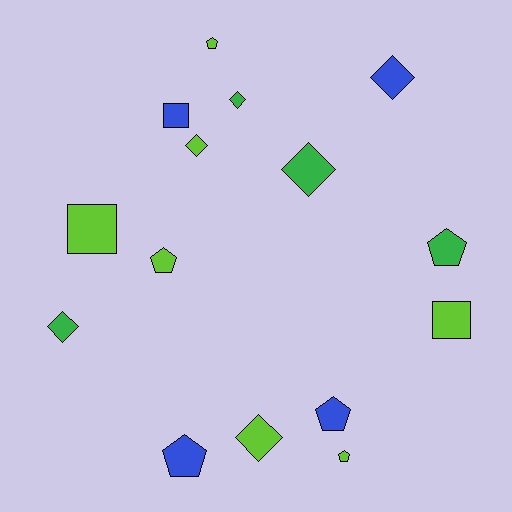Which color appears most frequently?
Lime, with 7 objects.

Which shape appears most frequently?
Pentagon, with 6 objects.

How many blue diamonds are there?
There is 1 blue diamond.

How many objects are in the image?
There are 15 objects.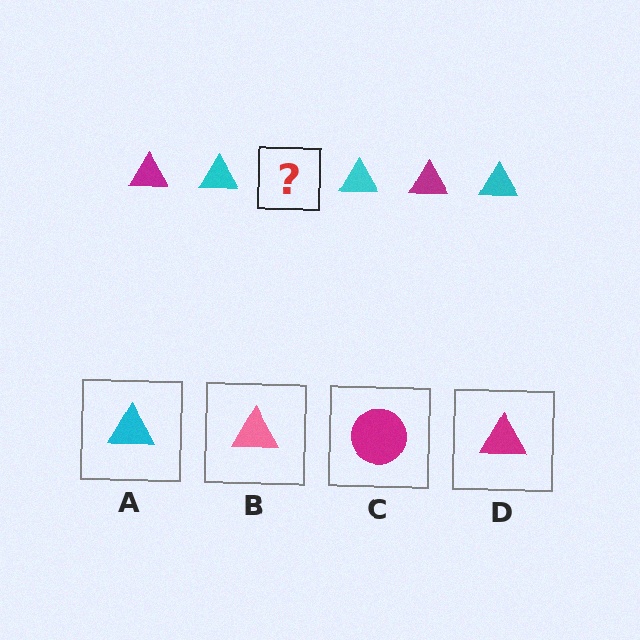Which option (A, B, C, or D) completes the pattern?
D.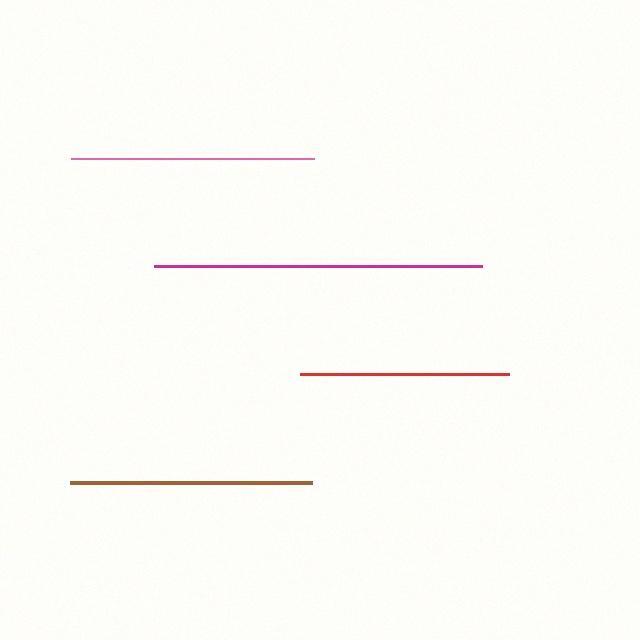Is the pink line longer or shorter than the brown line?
The pink line is longer than the brown line.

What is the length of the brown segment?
The brown segment is approximately 242 pixels long.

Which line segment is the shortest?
The red line is the shortest at approximately 209 pixels.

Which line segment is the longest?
The magenta line is the longest at approximately 327 pixels.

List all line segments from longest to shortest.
From longest to shortest: magenta, pink, brown, red.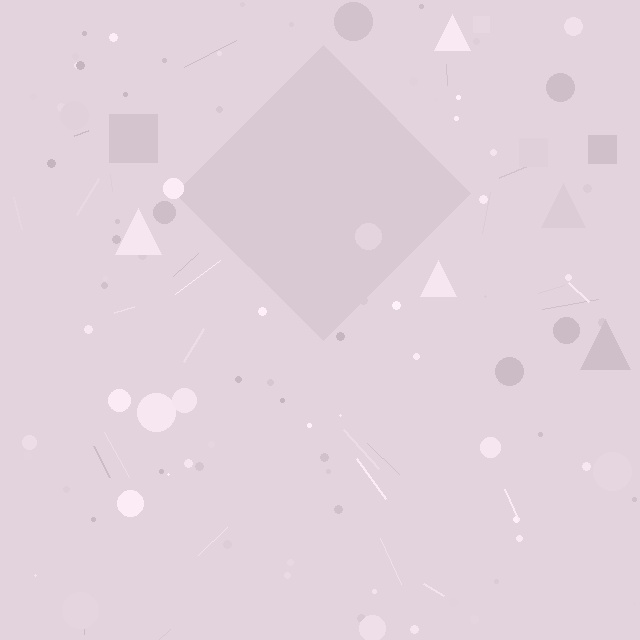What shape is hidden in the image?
A diamond is hidden in the image.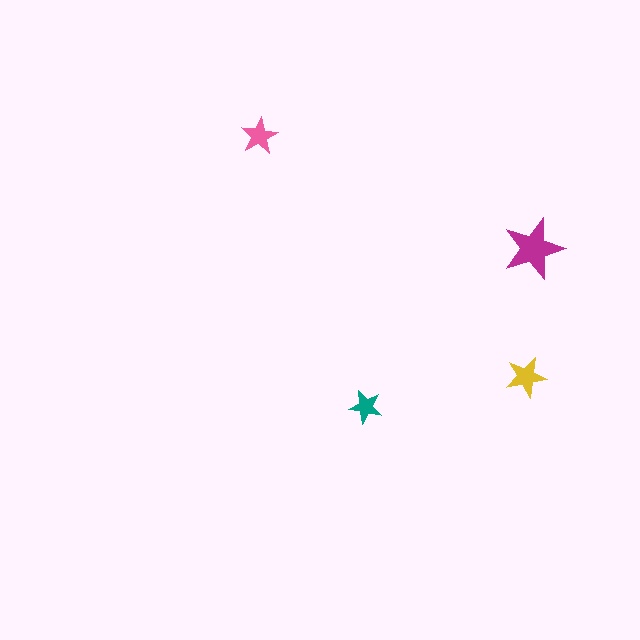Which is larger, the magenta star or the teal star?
The magenta one.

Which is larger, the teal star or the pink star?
The pink one.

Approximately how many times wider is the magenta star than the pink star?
About 1.5 times wider.